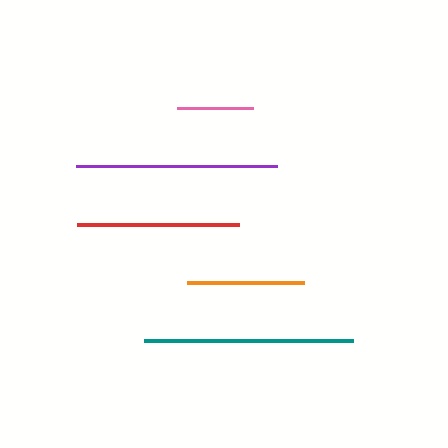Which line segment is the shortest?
The pink line is the shortest at approximately 76 pixels.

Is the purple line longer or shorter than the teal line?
The teal line is longer than the purple line.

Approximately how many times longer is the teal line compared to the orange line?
The teal line is approximately 1.8 times the length of the orange line.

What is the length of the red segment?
The red segment is approximately 162 pixels long.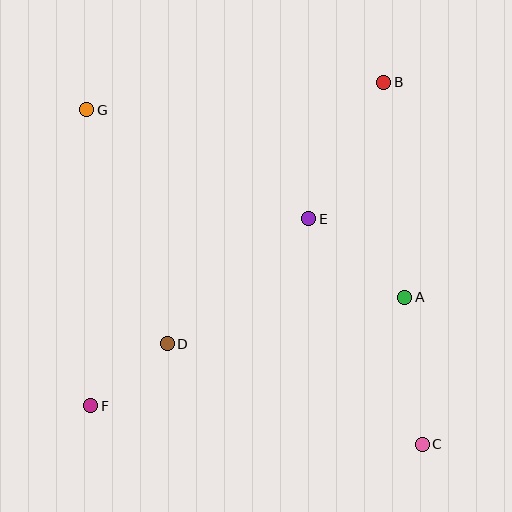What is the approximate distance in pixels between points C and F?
The distance between C and F is approximately 334 pixels.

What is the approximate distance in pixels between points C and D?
The distance between C and D is approximately 274 pixels.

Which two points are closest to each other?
Points D and F are closest to each other.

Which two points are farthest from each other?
Points C and G are farthest from each other.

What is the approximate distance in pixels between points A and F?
The distance between A and F is approximately 332 pixels.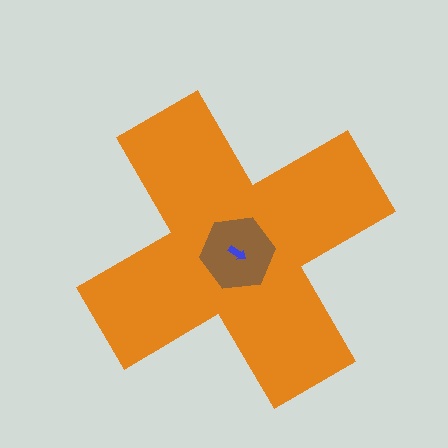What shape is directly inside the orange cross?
The brown hexagon.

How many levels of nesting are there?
3.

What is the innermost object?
The blue arrow.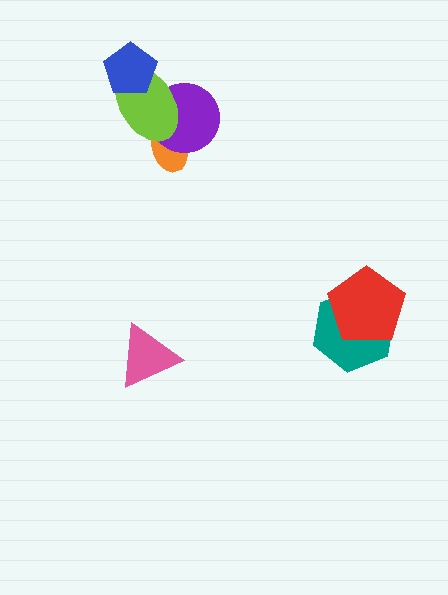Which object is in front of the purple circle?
The lime ellipse is in front of the purple circle.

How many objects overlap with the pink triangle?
0 objects overlap with the pink triangle.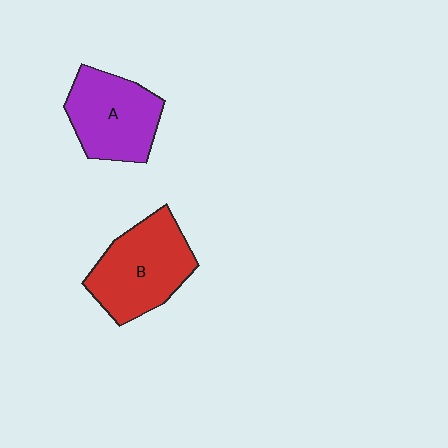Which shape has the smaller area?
Shape A (purple).